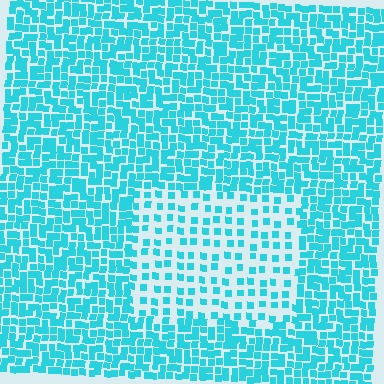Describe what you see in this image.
The image contains small cyan elements arranged at two different densities. A rectangle-shaped region is visible where the elements are less densely packed than the surrounding area.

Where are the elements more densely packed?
The elements are more densely packed outside the rectangle boundary.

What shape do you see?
I see a rectangle.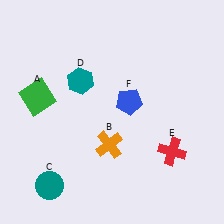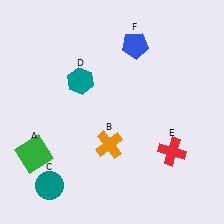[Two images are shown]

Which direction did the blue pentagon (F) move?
The blue pentagon (F) moved up.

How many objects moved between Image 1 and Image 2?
2 objects moved between the two images.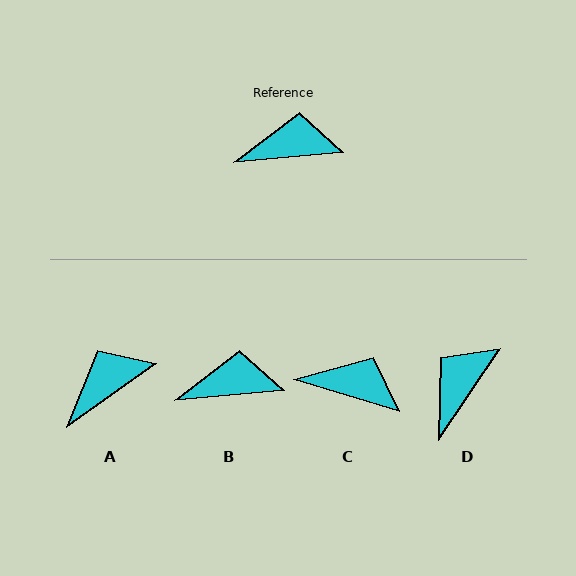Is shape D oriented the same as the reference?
No, it is off by about 51 degrees.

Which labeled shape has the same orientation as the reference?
B.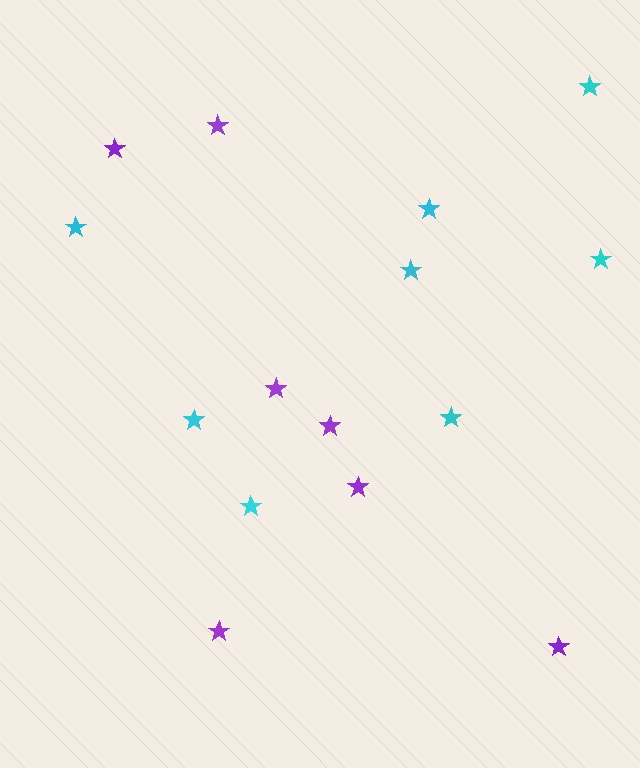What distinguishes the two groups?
There are 2 groups: one group of purple stars (7) and one group of cyan stars (8).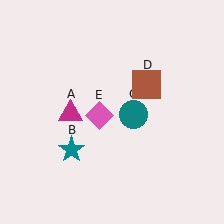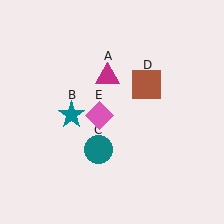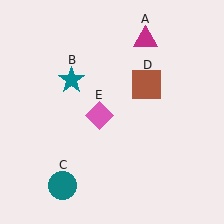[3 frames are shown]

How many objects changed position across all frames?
3 objects changed position: magenta triangle (object A), teal star (object B), teal circle (object C).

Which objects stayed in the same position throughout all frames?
Brown square (object D) and pink diamond (object E) remained stationary.